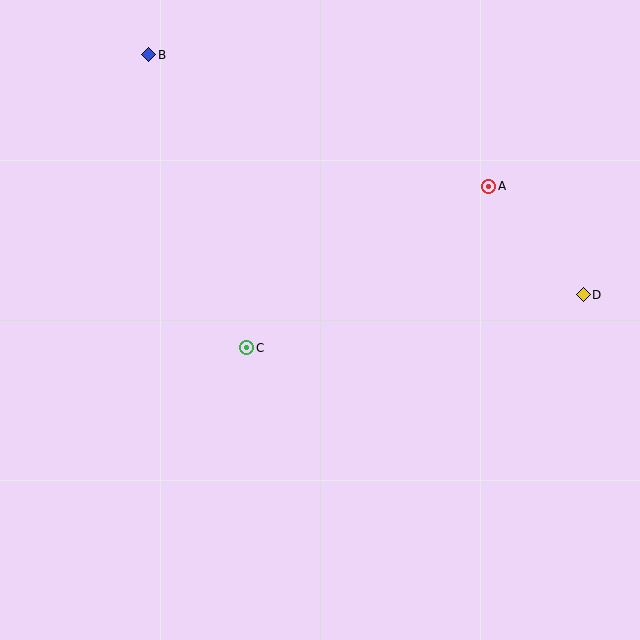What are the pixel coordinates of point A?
Point A is at (489, 186).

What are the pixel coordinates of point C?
Point C is at (247, 348).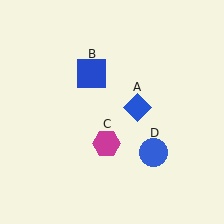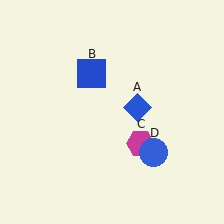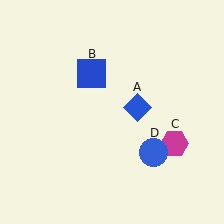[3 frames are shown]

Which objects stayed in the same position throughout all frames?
Blue diamond (object A) and blue square (object B) and blue circle (object D) remained stationary.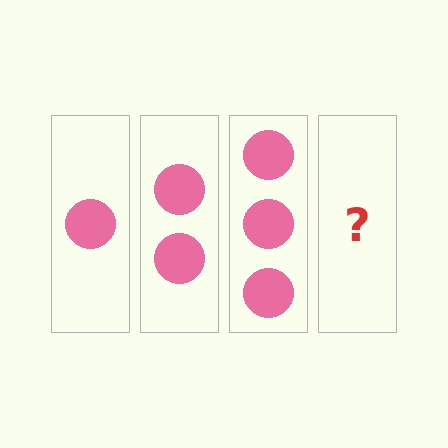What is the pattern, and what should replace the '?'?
The pattern is that each step adds one more circle. The '?' should be 4 circles.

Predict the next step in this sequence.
The next step is 4 circles.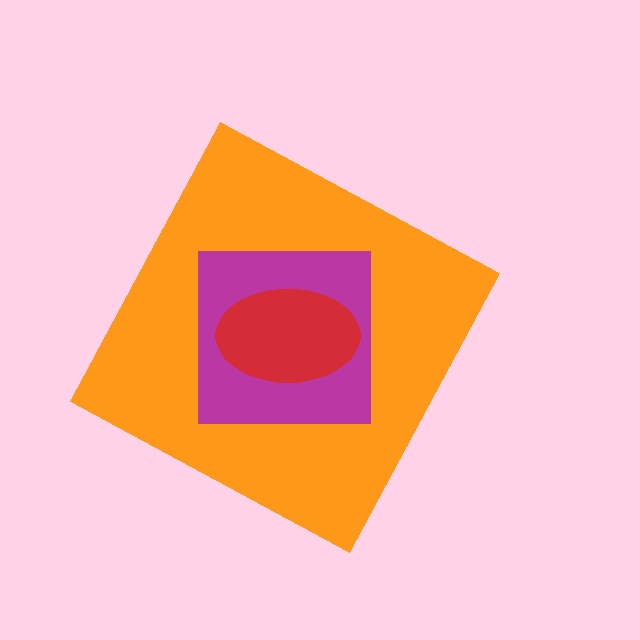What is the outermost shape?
The orange diamond.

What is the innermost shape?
The red ellipse.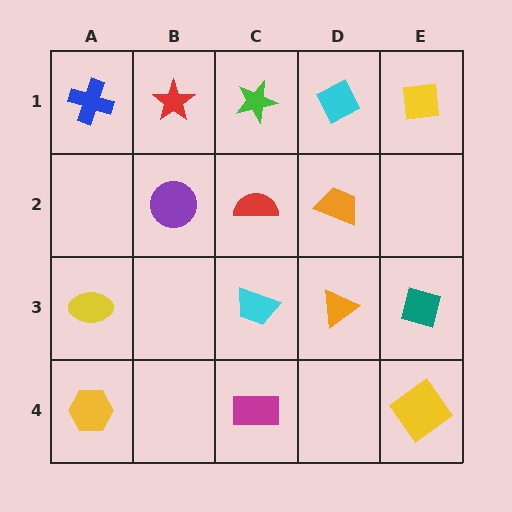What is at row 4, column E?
A yellow diamond.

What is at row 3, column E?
A teal diamond.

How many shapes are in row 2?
3 shapes.